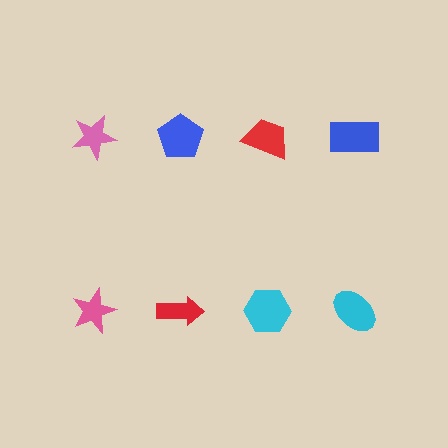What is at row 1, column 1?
A pink star.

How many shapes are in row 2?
4 shapes.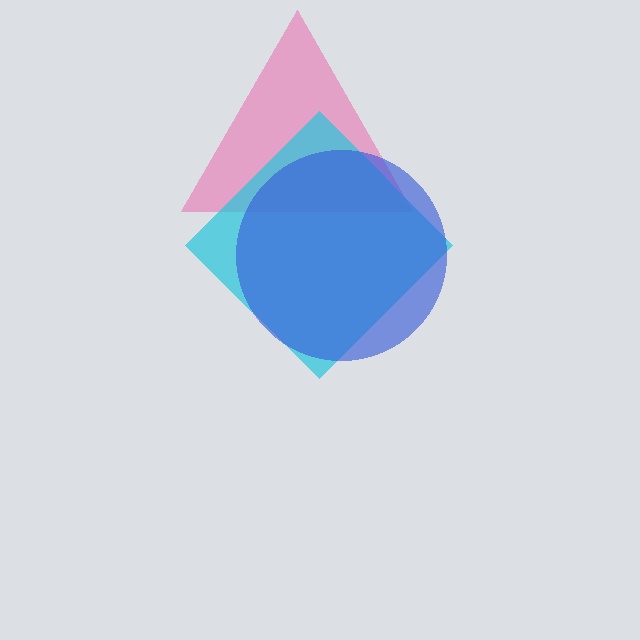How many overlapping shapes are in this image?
There are 3 overlapping shapes in the image.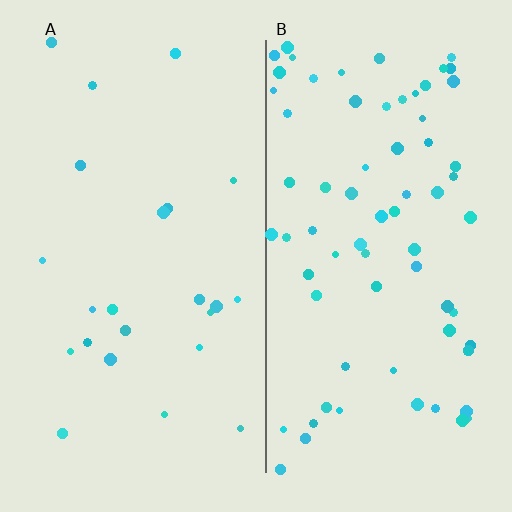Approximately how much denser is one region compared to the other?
Approximately 3.1× — region B over region A.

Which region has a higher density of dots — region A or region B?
B (the right).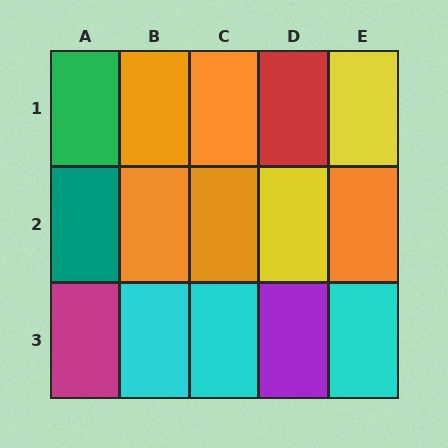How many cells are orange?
5 cells are orange.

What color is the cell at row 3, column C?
Cyan.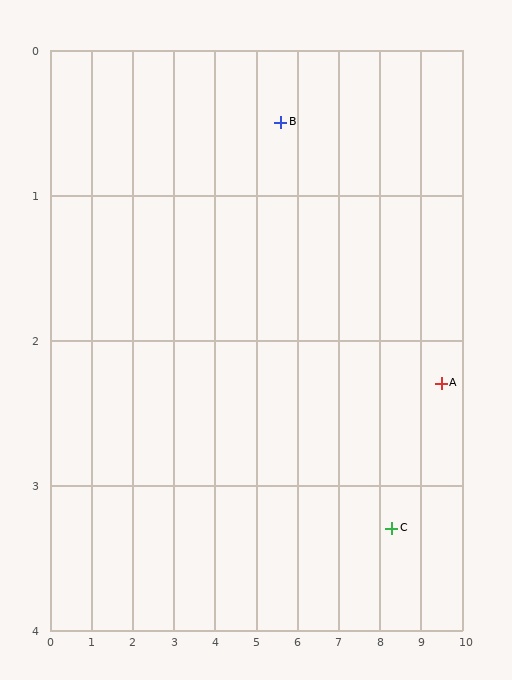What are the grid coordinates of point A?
Point A is at approximately (9.5, 2.3).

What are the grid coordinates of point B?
Point B is at approximately (5.6, 0.5).